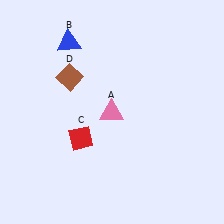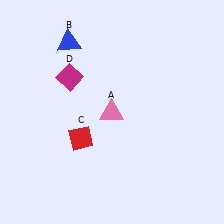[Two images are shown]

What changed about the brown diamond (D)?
In Image 1, D is brown. In Image 2, it changed to magenta.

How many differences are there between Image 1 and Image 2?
There is 1 difference between the two images.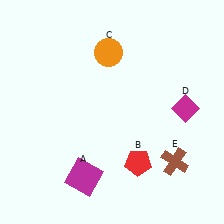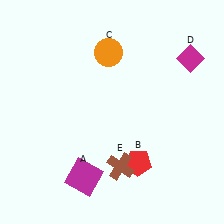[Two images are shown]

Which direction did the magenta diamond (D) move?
The magenta diamond (D) moved up.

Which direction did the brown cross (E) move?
The brown cross (E) moved left.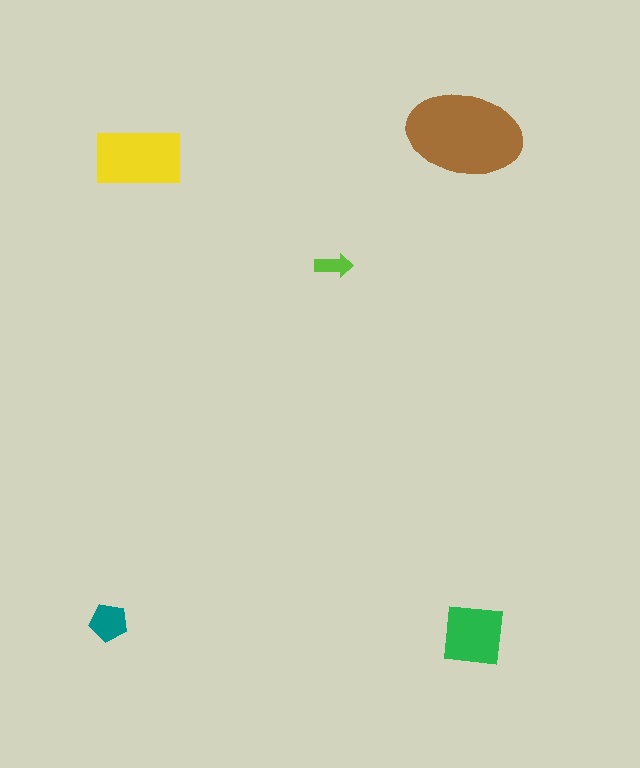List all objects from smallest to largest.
The lime arrow, the teal pentagon, the green square, the yellow rectangle, the brown ellipse.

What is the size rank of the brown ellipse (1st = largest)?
1st.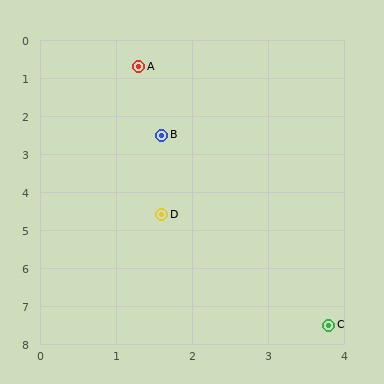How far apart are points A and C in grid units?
Points A and C are about 7.2 grid units apart.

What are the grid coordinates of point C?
Point C is at approximately (3.8, 7.5).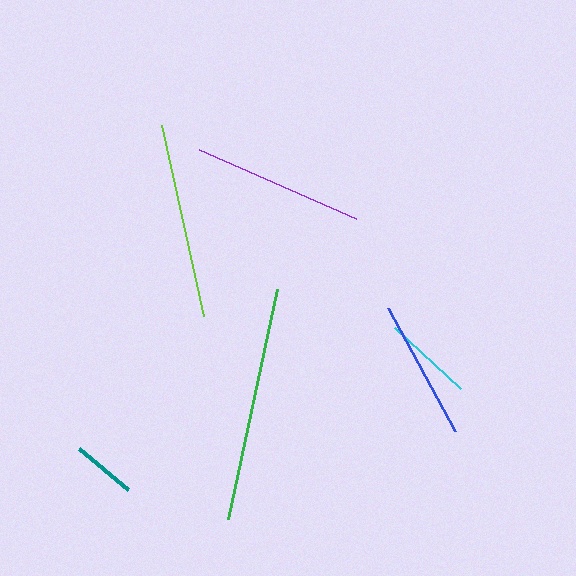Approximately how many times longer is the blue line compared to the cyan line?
The blue line is approximately 1.5 times the length of the cyan line.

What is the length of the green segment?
The green segment is approximately 235 pixels long.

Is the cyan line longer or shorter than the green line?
The green line is longer than the cyan line.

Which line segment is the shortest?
The teal line is the shortest at approximately 63 pixels.